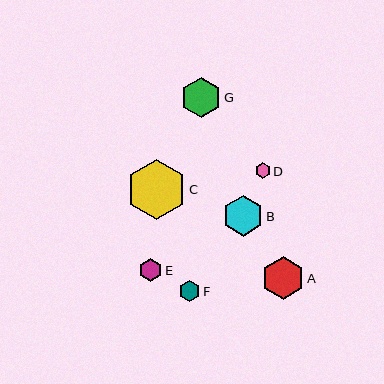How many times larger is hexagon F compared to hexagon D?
Hexagon F is approximately 1.4 times the size of hexagon D.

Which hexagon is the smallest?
Hexagon D is the smallest with a size of approximately 15 pixels.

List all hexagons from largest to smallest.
From largest to smallest: C, A, B, G, E, F, D.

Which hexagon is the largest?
Hexagon C is the largest with a size of approximately 60 pixels.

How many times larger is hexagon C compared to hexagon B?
Hexagon C is approximately 1.5 times the size of hexagon B.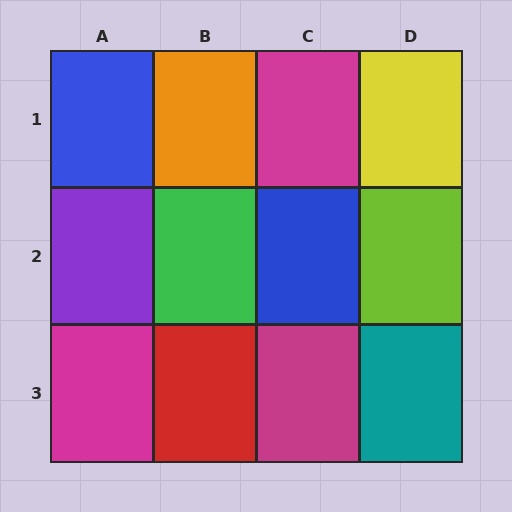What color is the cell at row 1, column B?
Orange.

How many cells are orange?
1 cell is orange.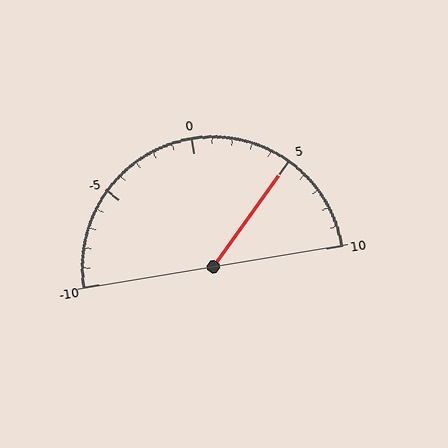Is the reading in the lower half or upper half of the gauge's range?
The reading is in the upper half of the range (-10 to 10).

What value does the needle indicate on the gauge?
The needle indicates approximately 5.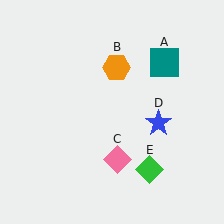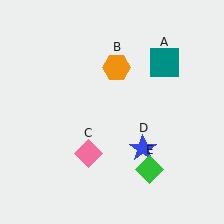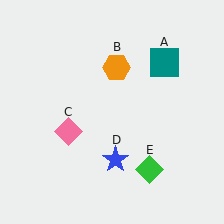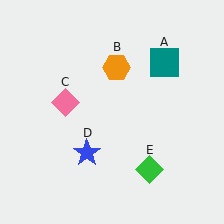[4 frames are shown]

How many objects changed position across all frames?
2 objects changed position: pink diamond (object C), blue star (object D).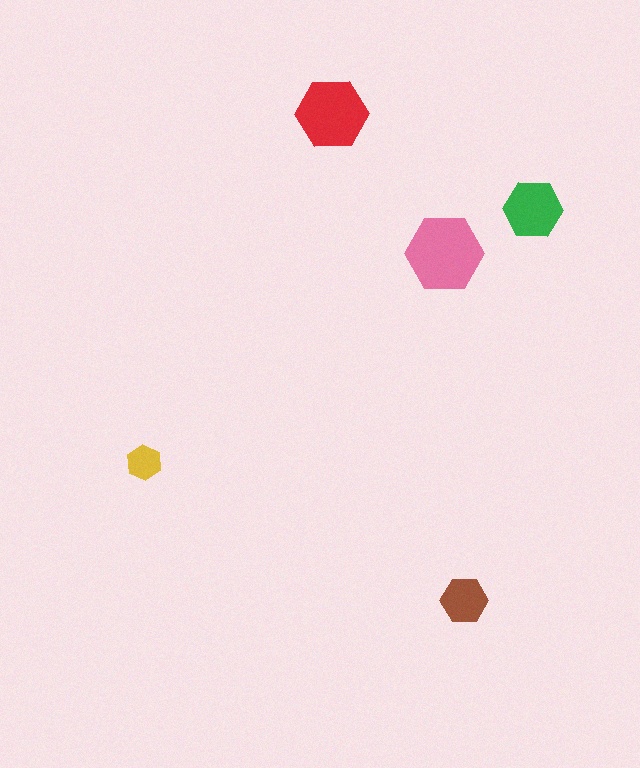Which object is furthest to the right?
The green hexagon is rightmost.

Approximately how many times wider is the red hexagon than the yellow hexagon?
About 2 times wider.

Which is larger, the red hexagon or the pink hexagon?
The pink one.